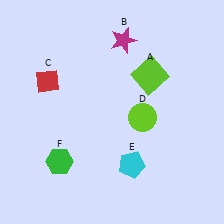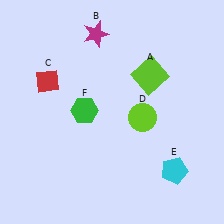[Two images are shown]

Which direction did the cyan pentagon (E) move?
The cyan pentagon (E) moved right.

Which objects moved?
The objects that moved are: the magenta star (B), the cyan pentagon (E), the green hexagon (F).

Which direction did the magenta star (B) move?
The magenta star (B) moved left.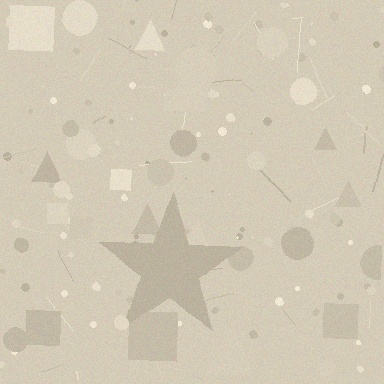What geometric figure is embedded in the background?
A star is embedded in the background.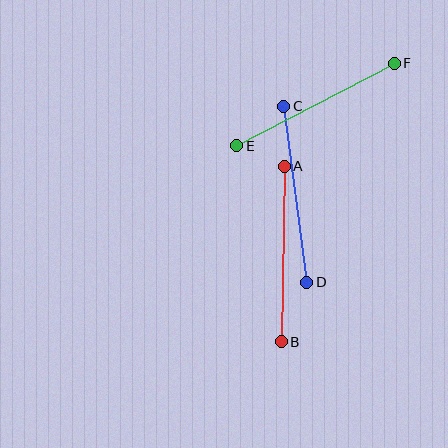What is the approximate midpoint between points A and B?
The midpoint is at approximately (283, 254) pixels.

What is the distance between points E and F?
The distance is approximately 178 pixels.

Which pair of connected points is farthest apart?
Points C and D are farthest apart.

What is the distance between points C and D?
The distance is approximately 178 pixels.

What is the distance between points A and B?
The distance is approximately 175 pixels.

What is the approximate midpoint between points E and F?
The midpoint is at approximately (316, 105) pixels.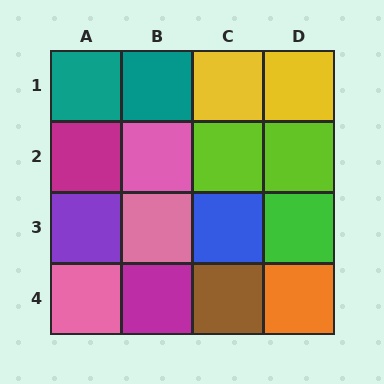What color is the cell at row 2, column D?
Lime.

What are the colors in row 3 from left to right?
Purple, pink, blue, green.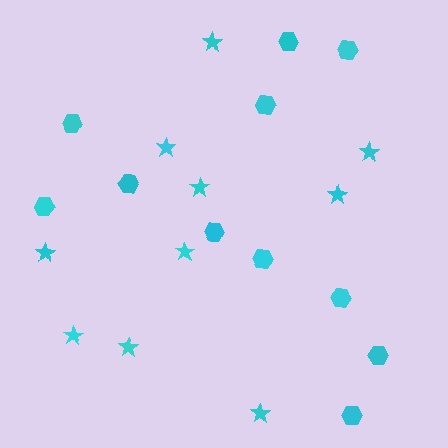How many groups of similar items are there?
There are 2 groups: one group of hexagons (11) and one group of stars (10).